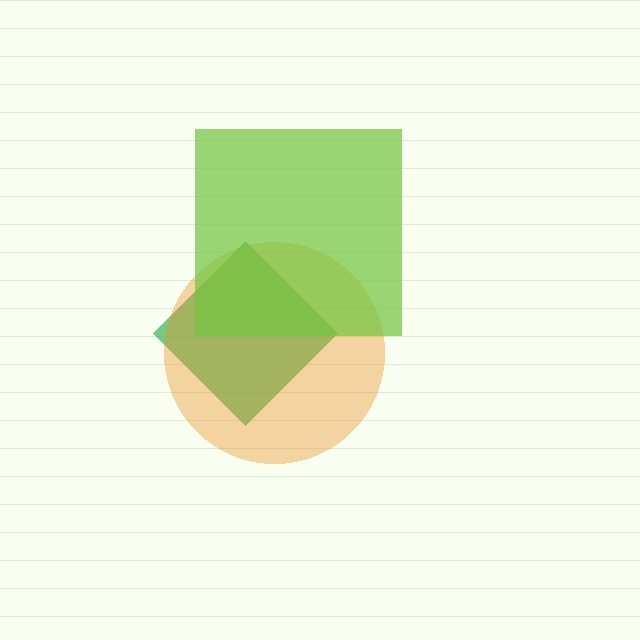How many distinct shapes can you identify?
There are 3 distinct shapes: a green diamond, an orange circle, a lime square.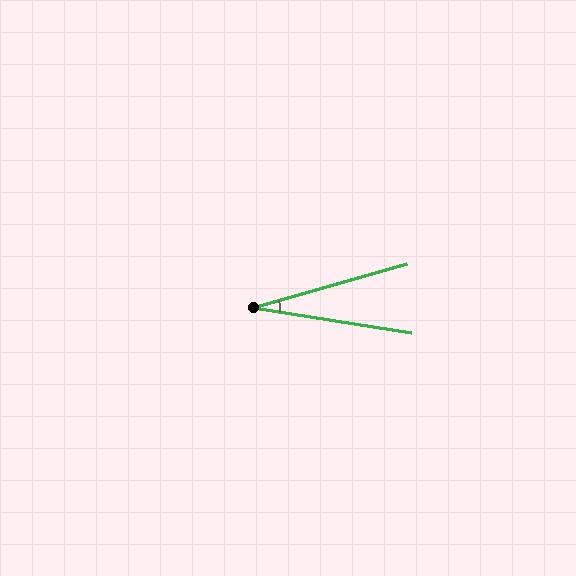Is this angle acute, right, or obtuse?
It is acute.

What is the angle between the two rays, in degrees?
Approximately 25 degrees.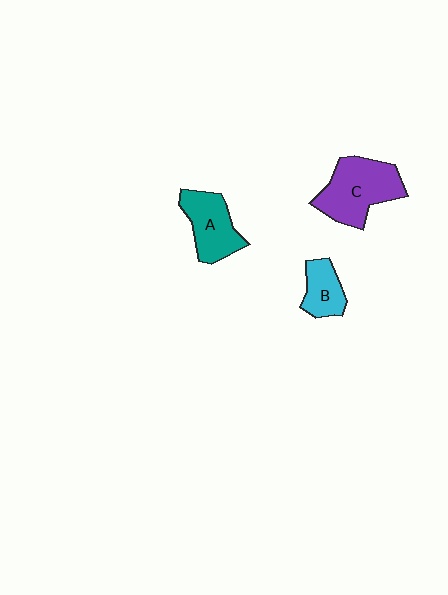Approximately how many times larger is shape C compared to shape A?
Approximately 1.4 times.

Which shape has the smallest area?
Shape B (cyan).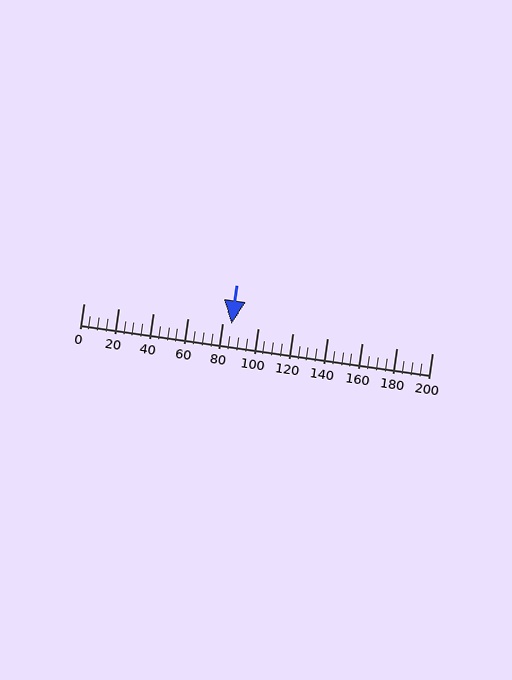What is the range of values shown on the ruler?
The ruler shows values from 0 to 200.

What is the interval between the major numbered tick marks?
The major tick marks are spaced 20 units apart.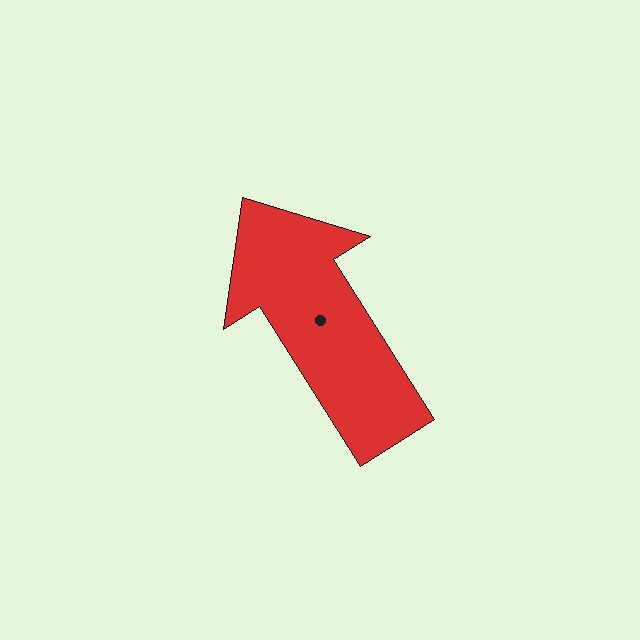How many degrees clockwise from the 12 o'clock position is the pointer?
Approximately 328 degrees.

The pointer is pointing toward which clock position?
Roughly 11 o'clock.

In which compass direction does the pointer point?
Northwest.